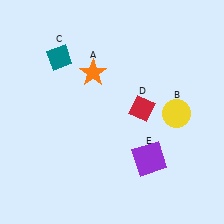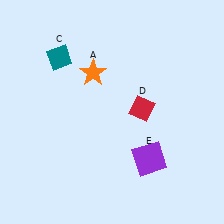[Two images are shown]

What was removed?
The yellow circle (B) was removed in Image 2.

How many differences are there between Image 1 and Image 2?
There is 1 difference between the two images.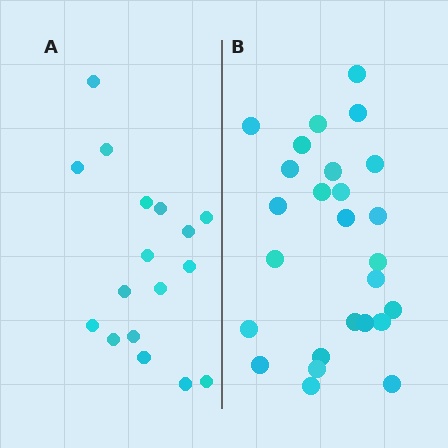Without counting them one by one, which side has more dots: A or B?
Region B (the right region) has more dots.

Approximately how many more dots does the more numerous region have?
Region B has roughly 8 or so more dots than region A.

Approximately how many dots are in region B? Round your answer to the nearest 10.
About 30 dots. (The exact count is 26, which rounds to 30.)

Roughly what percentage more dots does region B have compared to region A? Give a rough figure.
About 55% more.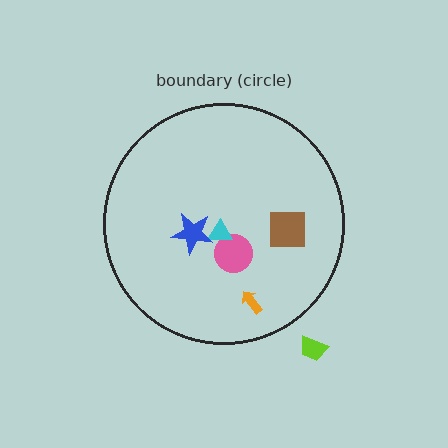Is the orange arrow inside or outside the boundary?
Inside.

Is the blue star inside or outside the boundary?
Inside.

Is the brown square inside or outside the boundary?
Inside.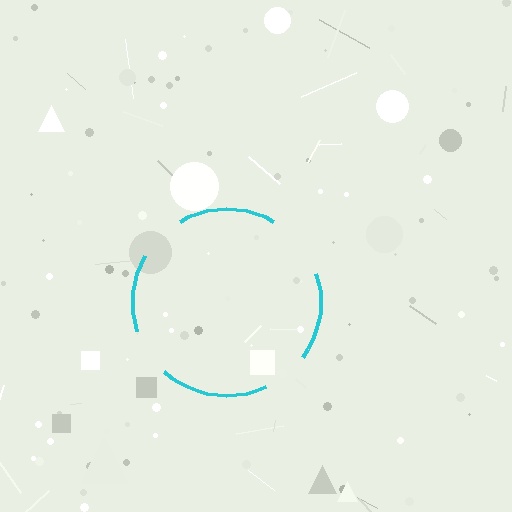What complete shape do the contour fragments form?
The contour fragments form a circle.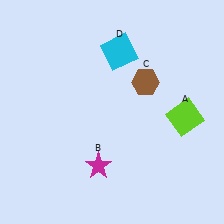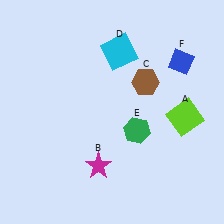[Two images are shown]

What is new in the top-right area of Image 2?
A blue diamond (F) was added in the top-right area of Image 2.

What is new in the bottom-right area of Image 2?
A green hexagon (E) was added in the bottom-right area of Image 2.